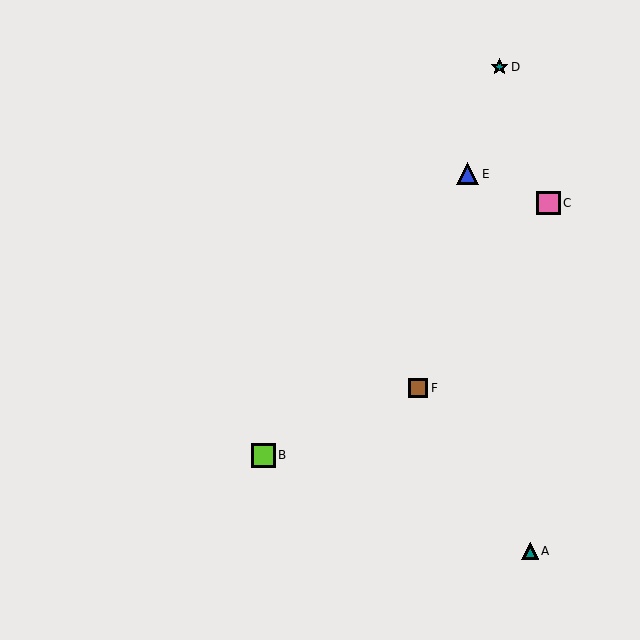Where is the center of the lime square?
The center of the lime square is at (263, 455).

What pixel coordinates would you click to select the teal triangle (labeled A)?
Click at (530, 551) to select the teal triangle A.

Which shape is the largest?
The pink square (labeled C) is the largest.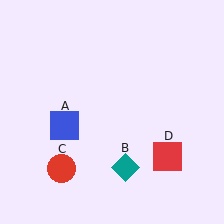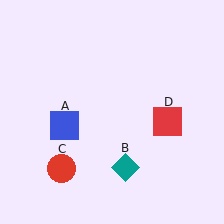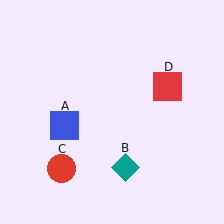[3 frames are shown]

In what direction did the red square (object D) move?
The red square (object D) moved up.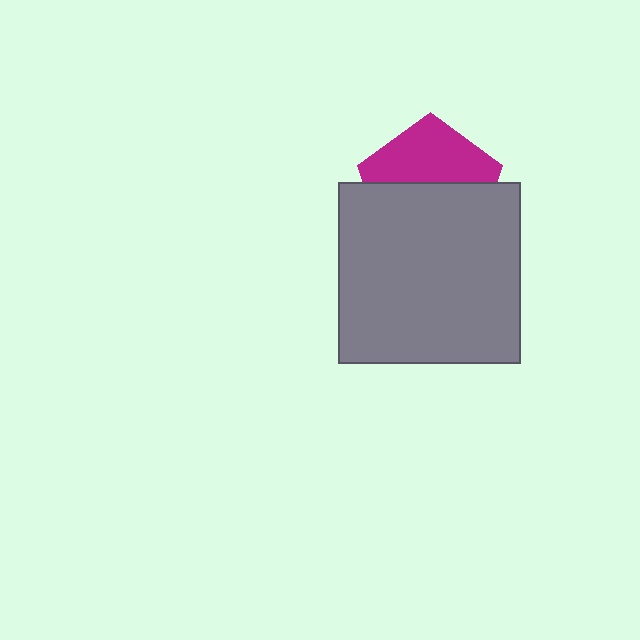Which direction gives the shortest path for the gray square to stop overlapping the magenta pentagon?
Moving down gives the shortest separation.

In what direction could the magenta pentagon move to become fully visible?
The magenta pentagon could move up. That would shift it out from behind the gray square entirely.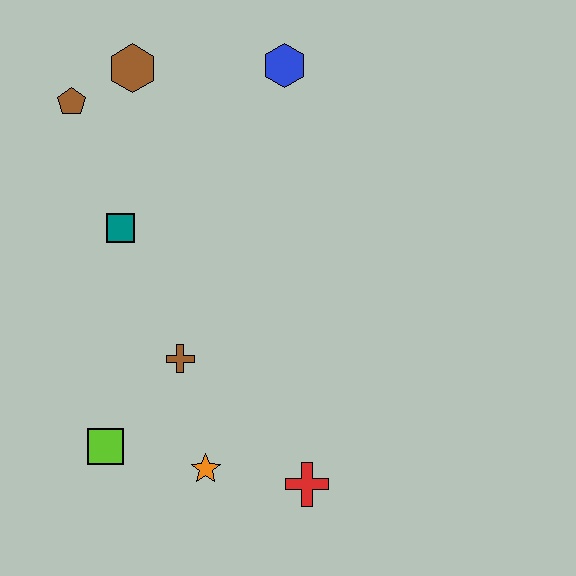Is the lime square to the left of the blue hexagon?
Yes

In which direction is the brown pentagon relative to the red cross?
The brown pentagon is above the red cross.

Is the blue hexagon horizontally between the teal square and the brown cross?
No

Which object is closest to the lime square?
The orange star is closest to the lime square.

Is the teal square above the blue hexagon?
No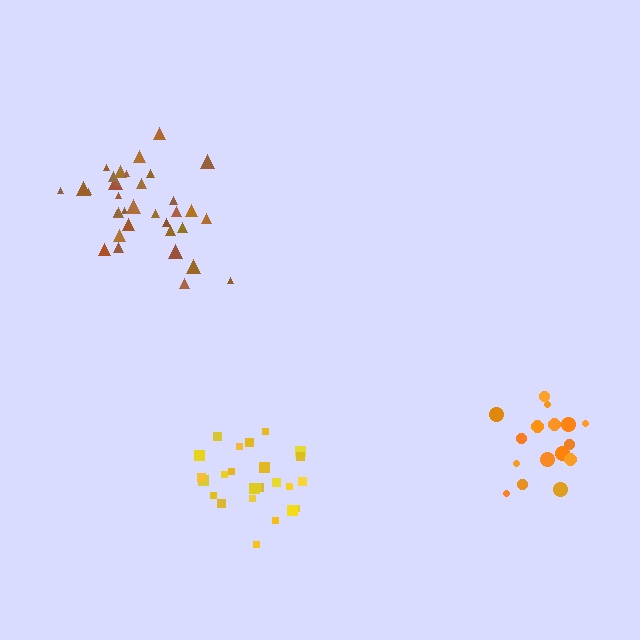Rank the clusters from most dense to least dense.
brown, yellow, orange.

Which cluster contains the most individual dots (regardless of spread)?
Brown (35).